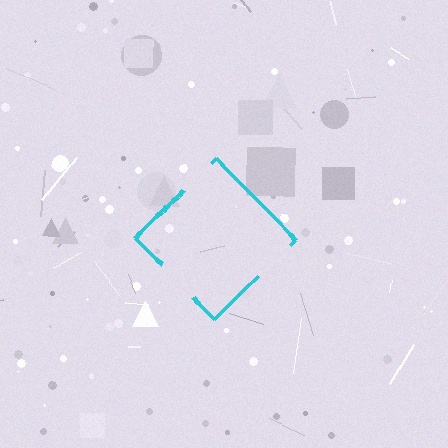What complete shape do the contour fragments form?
The contour fragments form a diamond.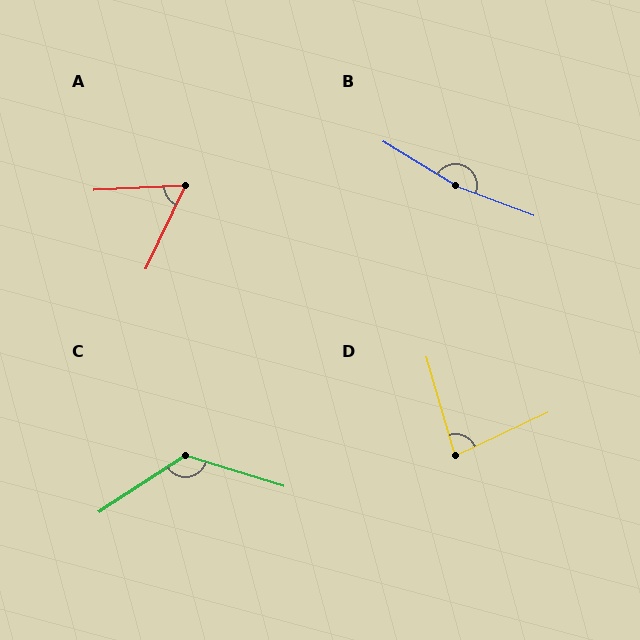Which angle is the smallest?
A, at approximately 62 degrees.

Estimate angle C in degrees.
Approximately 130 degrees.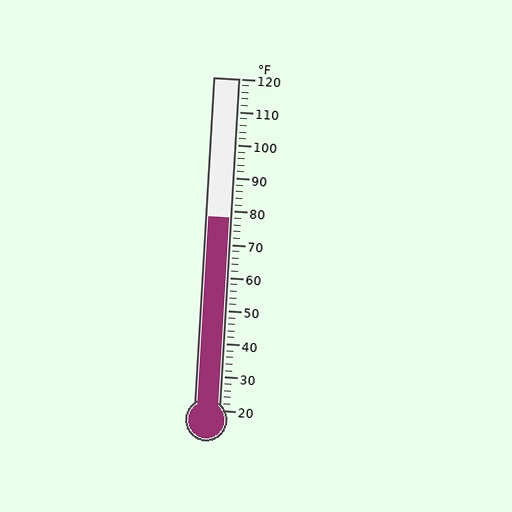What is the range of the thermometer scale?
The thermometer scale ranges from 20°F to 120°F.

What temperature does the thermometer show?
The thermometer shows approximately 78°F.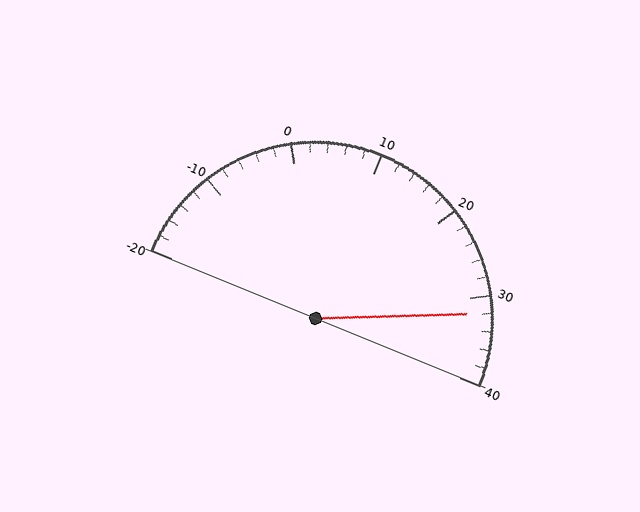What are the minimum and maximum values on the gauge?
The gauge ranges from -20 to 40.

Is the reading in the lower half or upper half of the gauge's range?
The reading is in the upper half of the range (-20 to 40).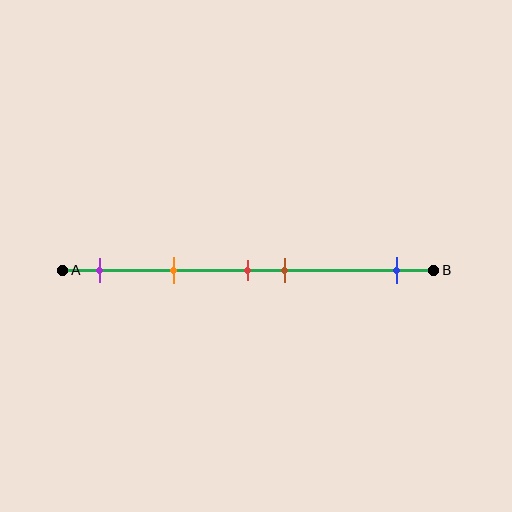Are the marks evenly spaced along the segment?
No, the marks are not evenly spaced.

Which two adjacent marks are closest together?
The red and brown marks are the closest adjacent pair.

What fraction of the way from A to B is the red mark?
The red mark is approximately 50% (0.5) of the way from A to B.